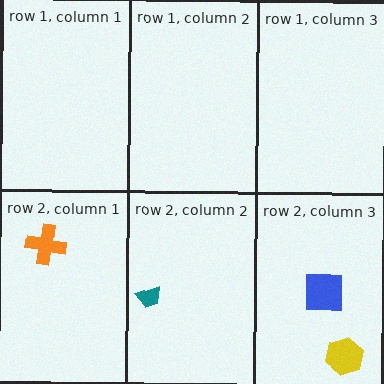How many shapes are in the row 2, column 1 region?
1.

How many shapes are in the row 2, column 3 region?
2.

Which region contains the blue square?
The row 2, column 3 region.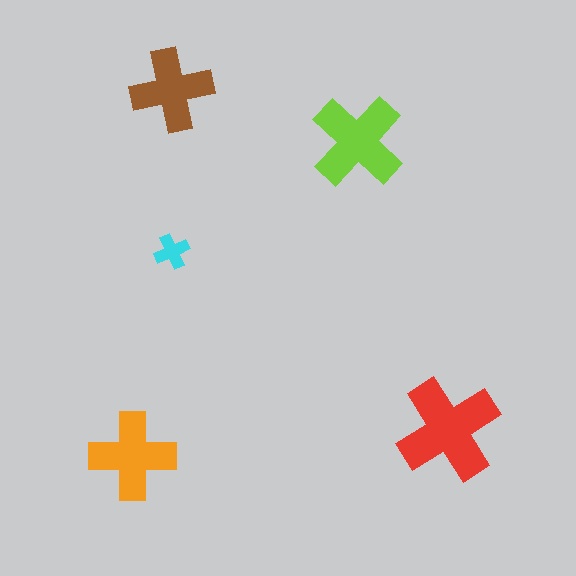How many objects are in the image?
There are 5 objects in the image.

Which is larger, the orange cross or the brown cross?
The orange one.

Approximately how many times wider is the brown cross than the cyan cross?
About 2.5 times wider.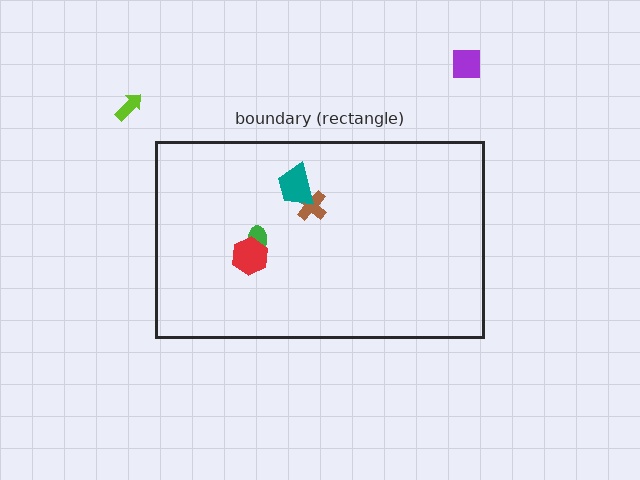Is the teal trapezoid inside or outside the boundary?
Inside.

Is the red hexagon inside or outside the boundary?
Inside.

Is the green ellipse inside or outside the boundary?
Inside.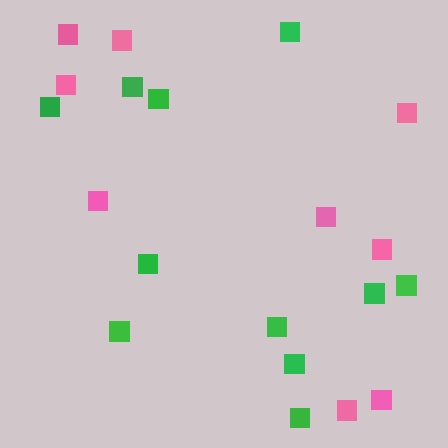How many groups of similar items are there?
There are 2 groups: one group of green squares (11) and one group of pink squares (9).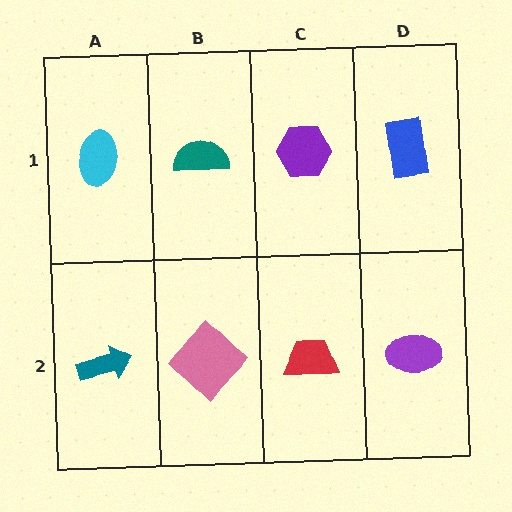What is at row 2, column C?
A red trapezoid.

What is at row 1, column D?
A blue rectangle.